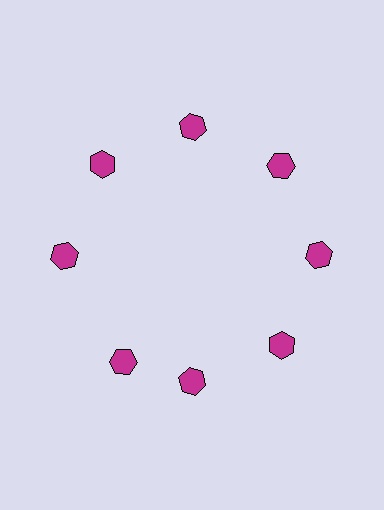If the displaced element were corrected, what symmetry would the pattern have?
It would have 8-fold rotational symmetry — the pattern would map onto itself every 45 degrees.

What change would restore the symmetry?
The symmetry would be restored by rotating it back into even spacing with its neighbors so that all 8 hexagons sit at equal angles and equal distance from the center.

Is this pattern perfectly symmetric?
No. The 8 magenta hexagons are arranged in a ring, but one element near the 8 o'clock position is rotated out of alignment along the ring, breaking the 8-fold rotational symmetry.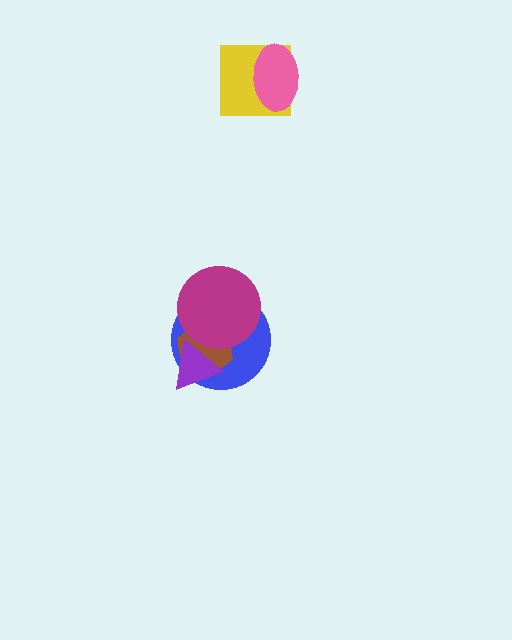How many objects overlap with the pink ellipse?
1 object overlaps with the pink ellipse.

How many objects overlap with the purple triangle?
2 objects overlap with the purple triangle.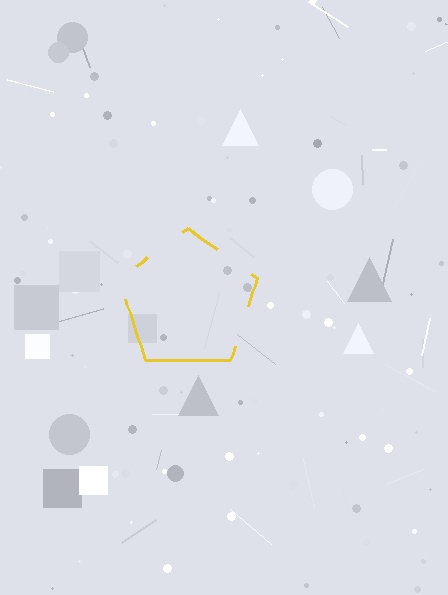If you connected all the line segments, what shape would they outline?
They would outline a pentagon.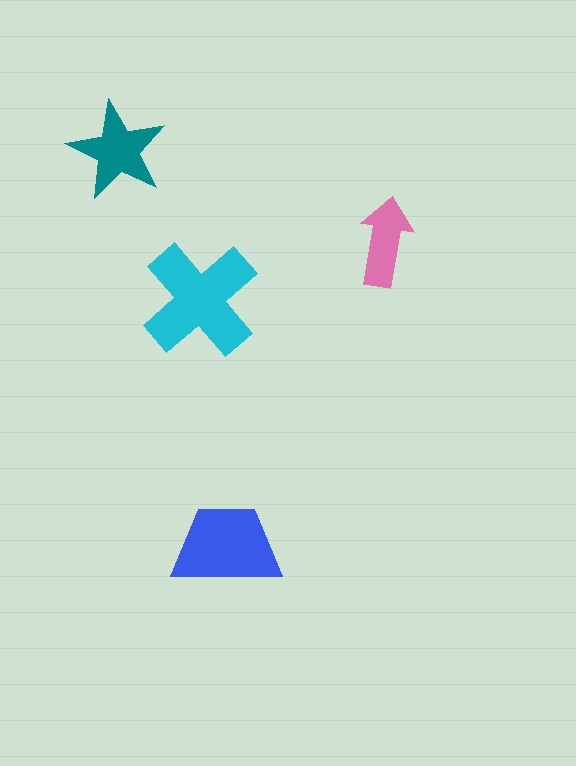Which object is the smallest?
The pink arrow.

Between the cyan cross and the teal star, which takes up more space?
The cyan cross.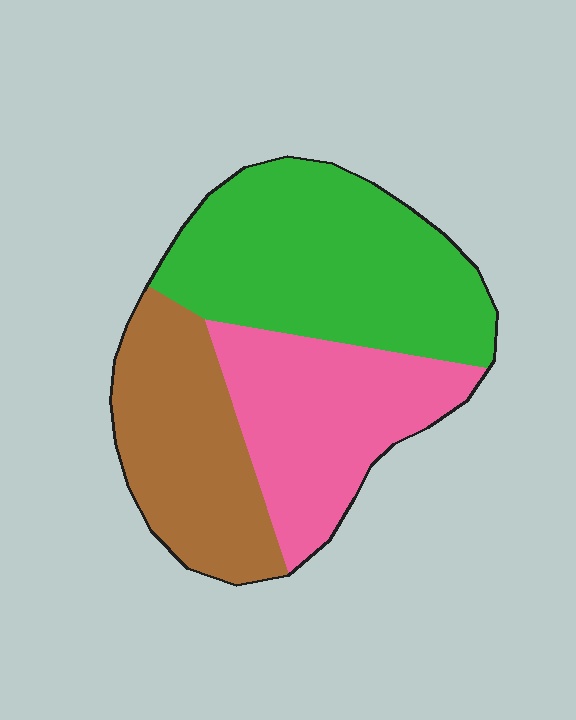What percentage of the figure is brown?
Brown takes up about one quarter (1/4) of the figure.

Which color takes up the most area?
Green, at roughly 40%.